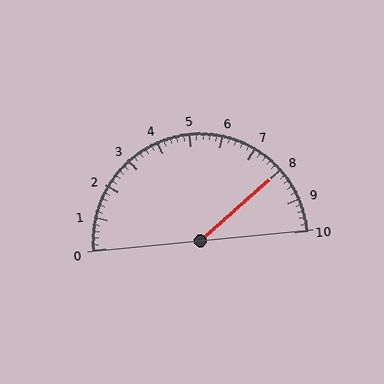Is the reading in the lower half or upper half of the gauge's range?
The reading is in the upper half of the range (0 to 10).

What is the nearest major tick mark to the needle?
The nearest major tick mark is 8.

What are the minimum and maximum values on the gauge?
The gauge ranges from 0 to 10.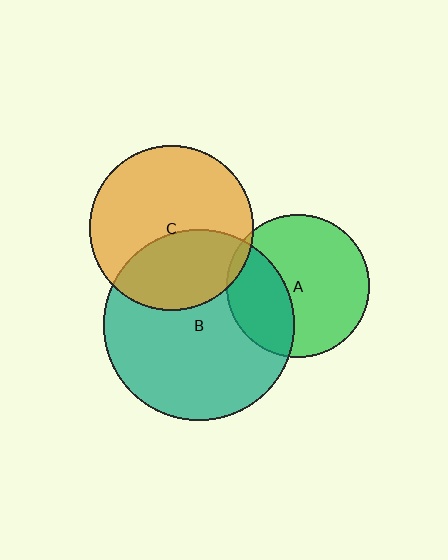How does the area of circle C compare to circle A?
Approximately 1.3 times.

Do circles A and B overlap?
Yes.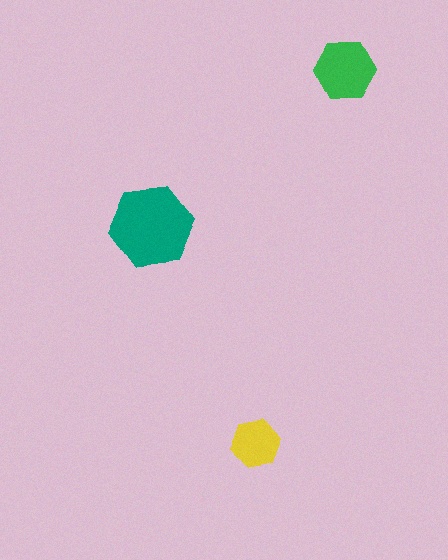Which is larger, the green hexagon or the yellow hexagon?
The green one.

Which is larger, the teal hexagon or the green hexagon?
The teal one.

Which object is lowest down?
The yellow hexagon is bottommost.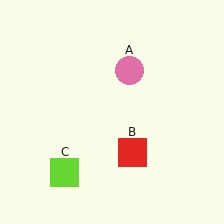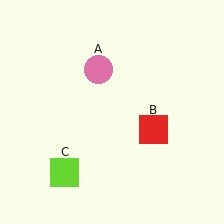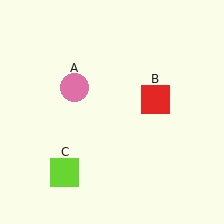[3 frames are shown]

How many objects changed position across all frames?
2 objects changed position: pink circle (object A), red square (object B).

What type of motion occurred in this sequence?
The pink circle (object A), red square (object B) rotated counterclockwise around the center of the scene.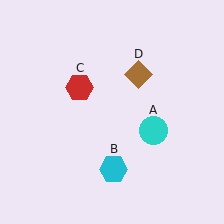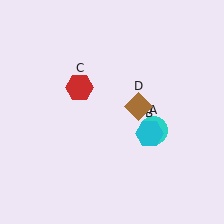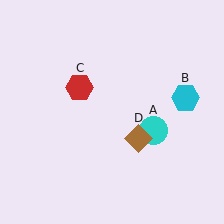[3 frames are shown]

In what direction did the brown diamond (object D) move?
The brown diamond (object D) moved down.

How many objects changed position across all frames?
2 objects changed position: cyan hexagon (object B), brown diamond (object D).